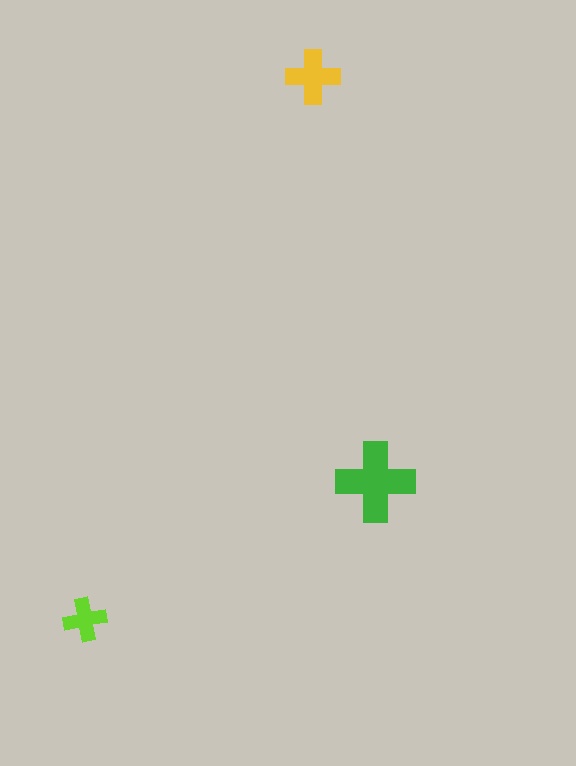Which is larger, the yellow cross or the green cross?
The green one.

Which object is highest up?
The yellow cross is topmost.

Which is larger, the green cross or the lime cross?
The green one.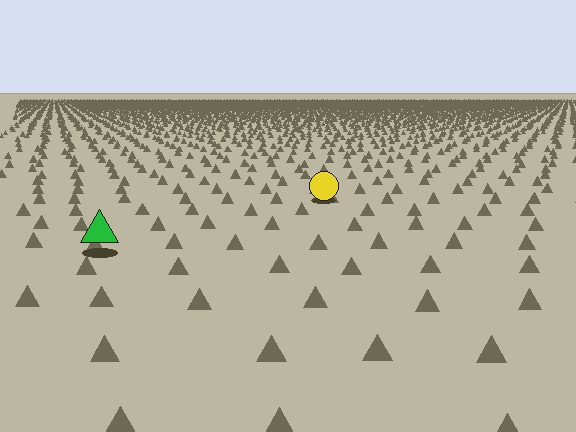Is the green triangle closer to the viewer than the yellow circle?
Yes. The green triangle is closer — you can tell from the texture gradient: the ground texture is coarser near it.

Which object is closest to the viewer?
The green triangle is closest. The texture marks near it are larger and more spread out.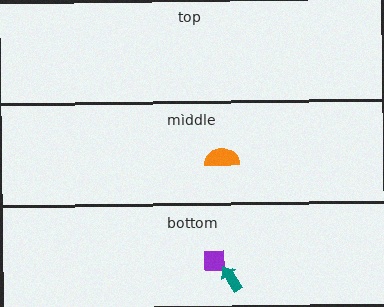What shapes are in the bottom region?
The purple square, the teal arrow.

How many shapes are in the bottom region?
2.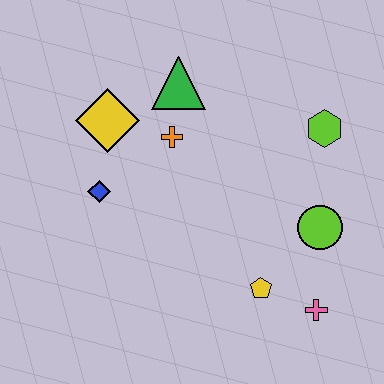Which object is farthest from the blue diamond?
The pink cross is farthest from the blue diamond.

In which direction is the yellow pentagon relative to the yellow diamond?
The yellow pentagon is below the yellow diamond.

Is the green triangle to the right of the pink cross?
No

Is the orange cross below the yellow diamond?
Yes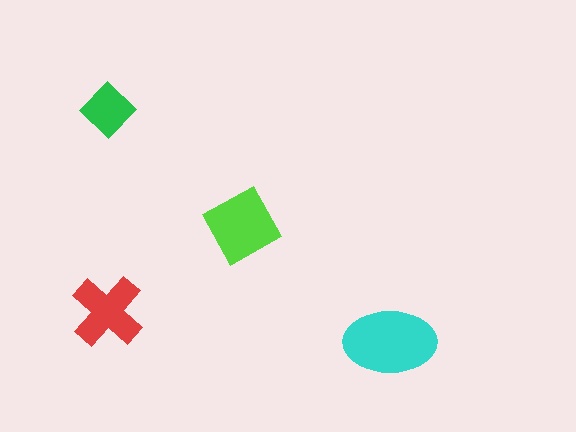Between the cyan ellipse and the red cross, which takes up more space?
The cyan ellipse.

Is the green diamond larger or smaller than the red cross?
Smaller.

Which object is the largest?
The cyan ellipse.